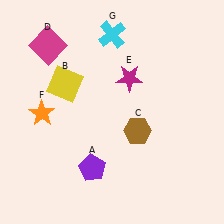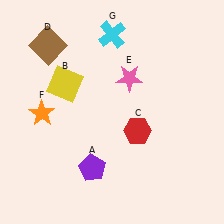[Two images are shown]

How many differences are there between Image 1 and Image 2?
There are 3 differences between the two images.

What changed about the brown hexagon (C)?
In Image 1, C is brown. In Image 2, it changed to red.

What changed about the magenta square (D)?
In Image 1, D is magenta. In Image 2, it changed to brown.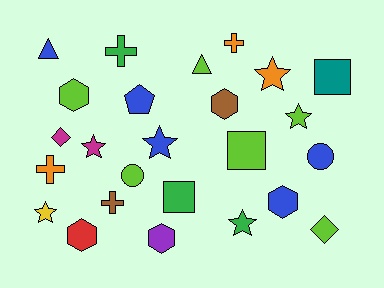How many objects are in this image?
There are 25 objects.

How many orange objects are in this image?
There are 3 orange objects.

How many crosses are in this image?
There are 4 crosses.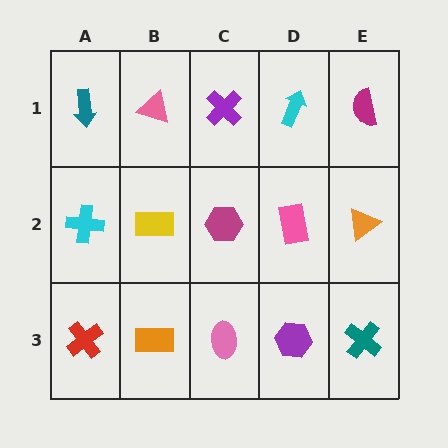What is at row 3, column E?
A teal cross.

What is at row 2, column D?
A pink rectangle.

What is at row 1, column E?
A magenta semicircle.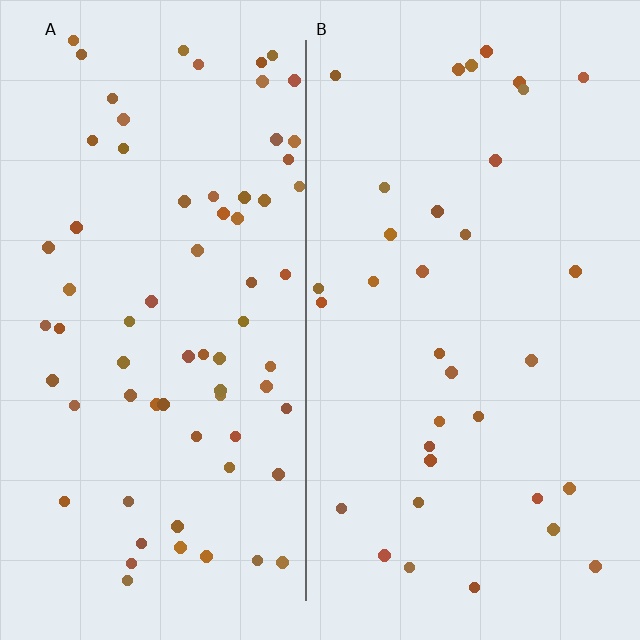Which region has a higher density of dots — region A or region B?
A (the left).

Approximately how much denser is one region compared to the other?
Approximately 2.0× — region A over region B.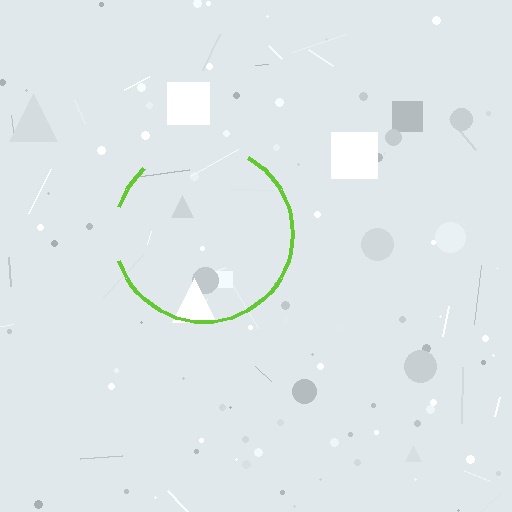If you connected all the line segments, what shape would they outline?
They would outline a circle.